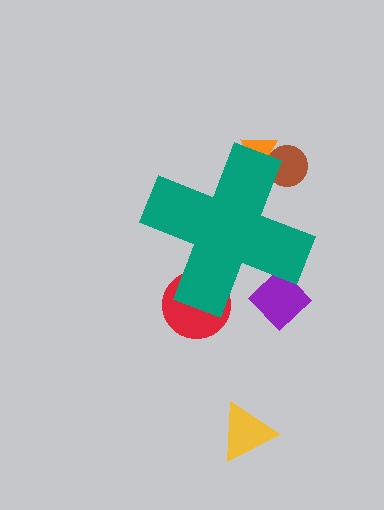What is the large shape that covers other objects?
A teal cross.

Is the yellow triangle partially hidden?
No, the yellow triangle is fully visible.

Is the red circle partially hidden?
Yes, the red circle is partially hidden behind the teal cross.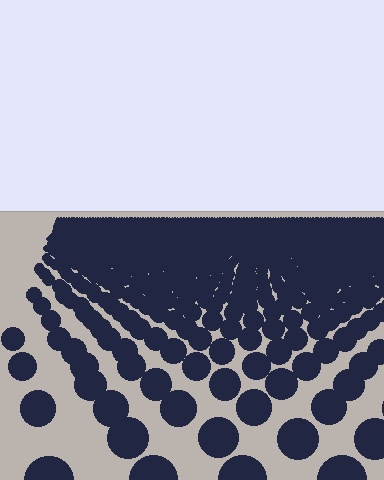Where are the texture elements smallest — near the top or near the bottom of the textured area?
Near the top.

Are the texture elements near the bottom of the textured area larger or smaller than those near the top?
Larger. Near the bottom, elements are closer to the viewer and appear at a bigger on-screen size.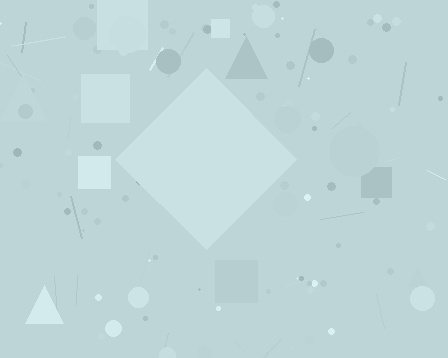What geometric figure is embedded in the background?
A diamond is embedded in the background.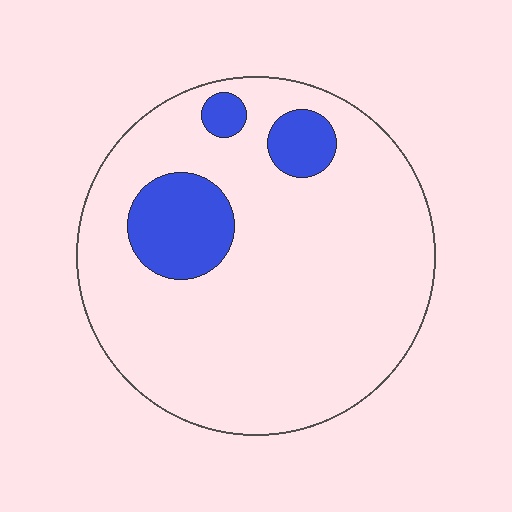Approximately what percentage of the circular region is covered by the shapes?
Approximately 15%.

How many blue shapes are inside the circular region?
3.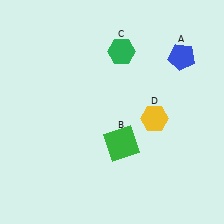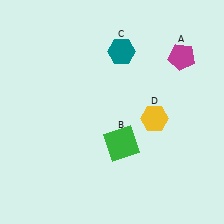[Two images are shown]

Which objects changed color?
A changed from blue to magenta. C changed from green to teal.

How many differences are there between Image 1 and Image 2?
There are 2 differences between the two images.